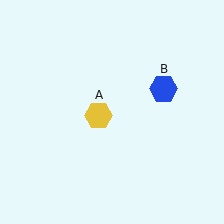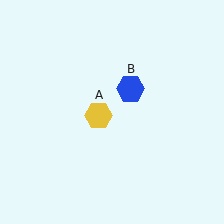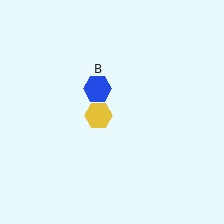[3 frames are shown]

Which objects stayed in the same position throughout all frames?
Yellow hexagon (object A) remained stationary.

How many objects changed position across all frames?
1 object changed position: blue hexagon (object B).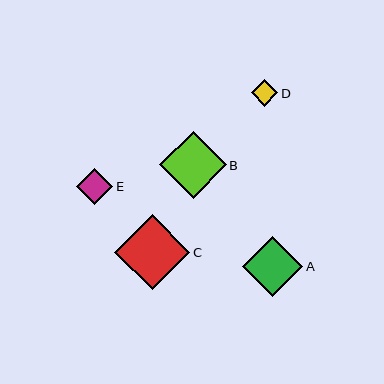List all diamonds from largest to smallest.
From largest to smallest: C, B, A, E, D.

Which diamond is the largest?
Diamond C is the largest with a size of approximately 75 pixels.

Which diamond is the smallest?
Diamond D is the smallest with a size of approximately 27 pixels.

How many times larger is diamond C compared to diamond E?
Diamond C is approximately 2.0 times the size of diamond E.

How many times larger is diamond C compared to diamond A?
Diamond C is approximately 1.2 times the size of diamond A.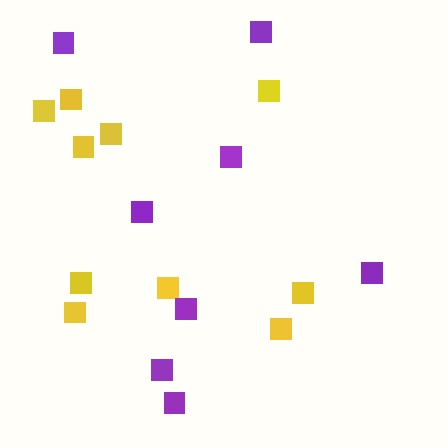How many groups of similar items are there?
There are 2 groups: one group of yellow squares (10) and one group of purple squares (8).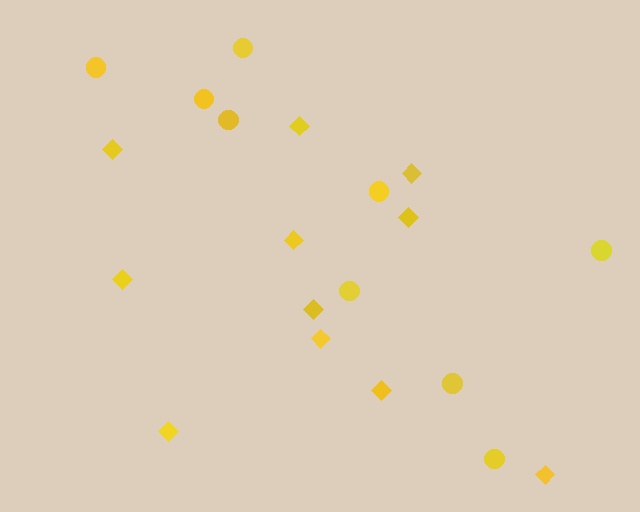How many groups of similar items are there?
There are 2 groups: one group of circles (9) and one group of diamonds (11).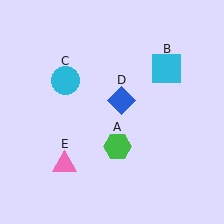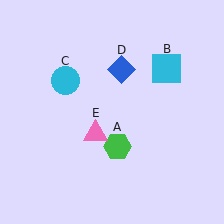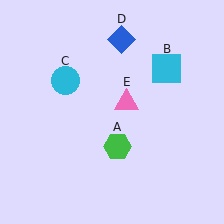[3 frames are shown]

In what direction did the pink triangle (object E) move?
The pink triangle (object E) moved up and to the right.